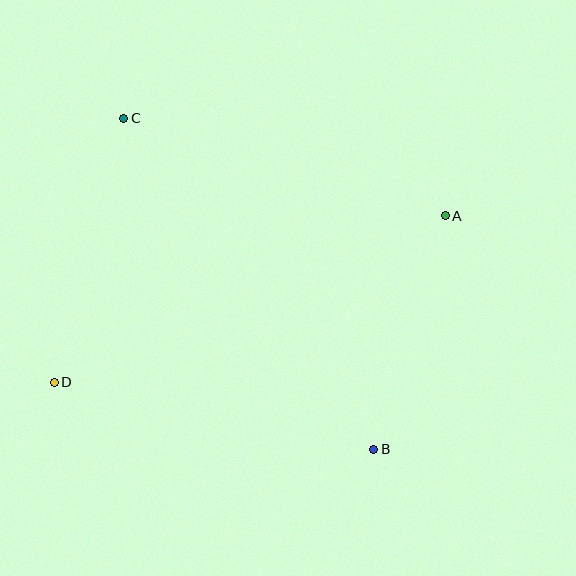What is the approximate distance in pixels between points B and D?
The distance between B and D is approximately 326 pixels.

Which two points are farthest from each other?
Points A and D are farthest from each other.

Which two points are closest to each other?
Points A and B are closest to each other.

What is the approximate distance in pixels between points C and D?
The distance between C and D is approximately 273 pixels.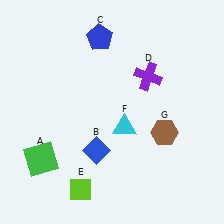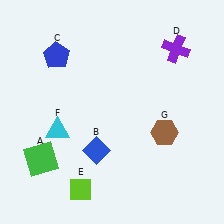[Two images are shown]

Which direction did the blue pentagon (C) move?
The blue pentagon (C) moved left.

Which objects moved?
The objects that moved are: the blue pentagon (C), the purple cross (D), the cyan triangle (F).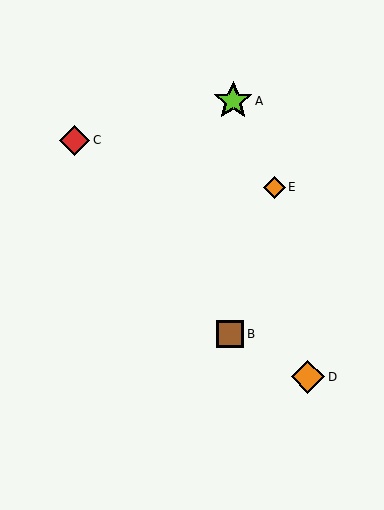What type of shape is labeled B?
Shape B is a brown square.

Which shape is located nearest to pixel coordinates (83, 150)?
The red diamond (labeled C) at (75, 140) is nearest to that location.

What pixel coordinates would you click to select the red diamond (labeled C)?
Click at (75, 140) to select the red diamond C.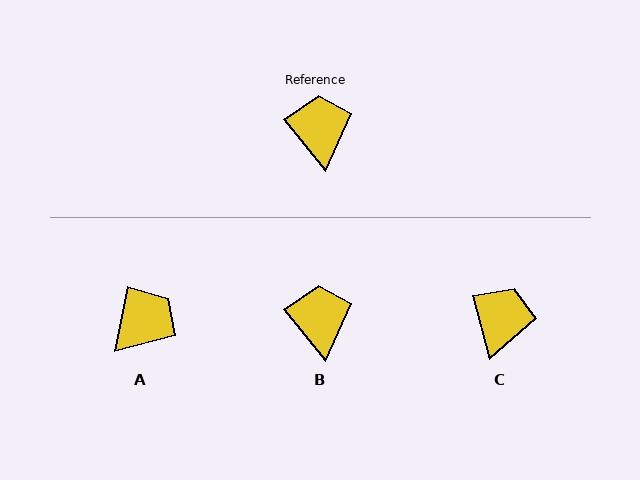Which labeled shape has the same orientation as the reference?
B.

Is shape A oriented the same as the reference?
No, it is off by about 51 degrees.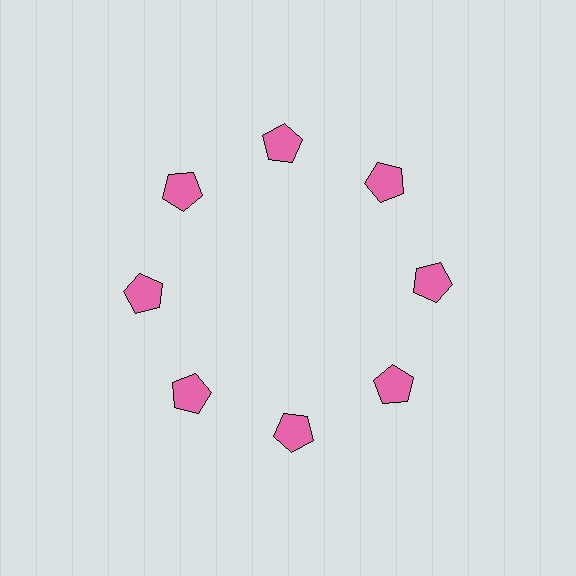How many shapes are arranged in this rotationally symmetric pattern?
There are 8 shapes, arranged in 8 groups of 1.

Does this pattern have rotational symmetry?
Yes, this pattern has 8-fold rotational symmetry. It looks the same after rotating 45 degrees around the center.